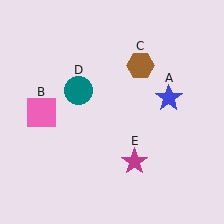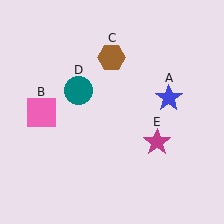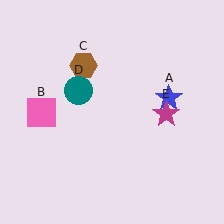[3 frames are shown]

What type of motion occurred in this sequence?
The brown hexagon (object C), magenta star (object E) rotated counterclockwise around the center of the scene.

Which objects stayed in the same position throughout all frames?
Blue star (object A) and pink square (object B) and teal circle (object D) remained stationary.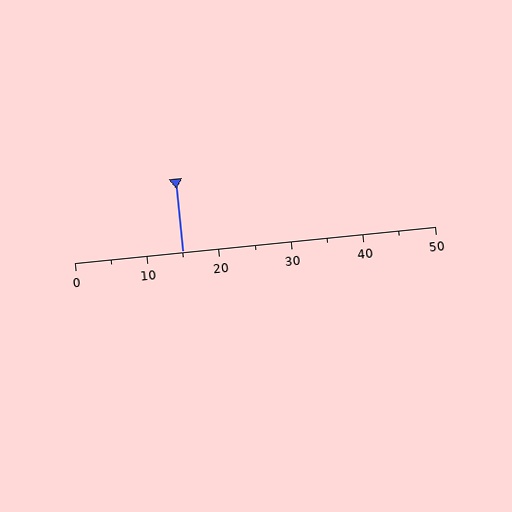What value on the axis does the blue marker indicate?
The marker indicates approximately 15.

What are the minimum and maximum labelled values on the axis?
The axis runs from 0 to 50.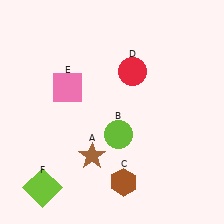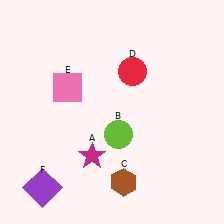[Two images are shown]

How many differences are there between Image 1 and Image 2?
There are 2 differences between the two images.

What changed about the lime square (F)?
In Image 1, F is lime. In Image 2, it changed to purple.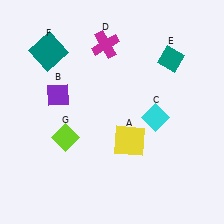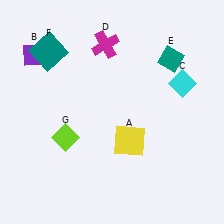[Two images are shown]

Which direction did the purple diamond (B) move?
The purple diamond (B) moved up.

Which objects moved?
The objects that moved are: the purple diamond (B), the cyan diamond (C).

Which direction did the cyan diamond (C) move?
The cyan diamond (C) moved up.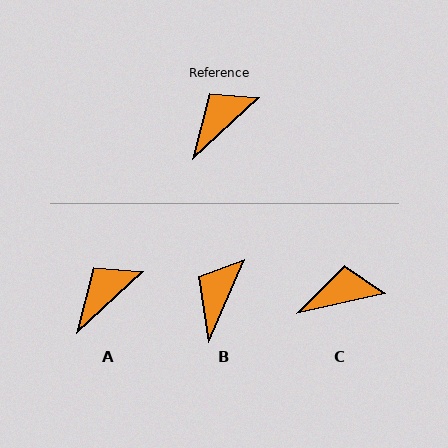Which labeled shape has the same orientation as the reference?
A.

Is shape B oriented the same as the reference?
No, it is off by about 23 degrees.